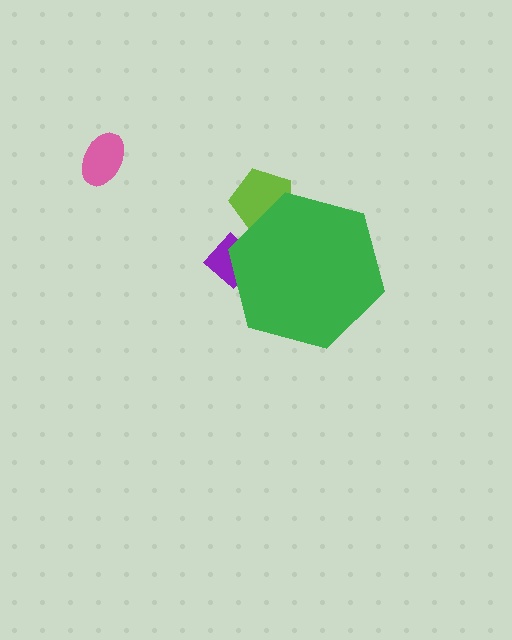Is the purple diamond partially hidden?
Yes, the purple diamond is partially hidden behind the green hexagon.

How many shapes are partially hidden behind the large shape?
2 shapes are partially hidden.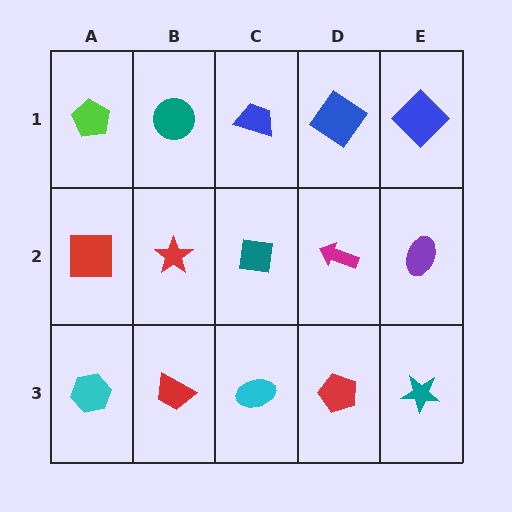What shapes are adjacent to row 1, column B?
A red star (row 2, column B), a lime pentagon (row 1, column A), a blue trapezoid (row 1, column C).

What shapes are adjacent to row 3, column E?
A purple ellipse (row 2, column E), a red pentagon (row 3, column D).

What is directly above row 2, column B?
A teal circle.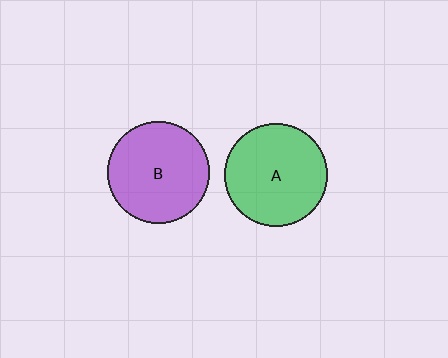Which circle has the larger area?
Circle A (green).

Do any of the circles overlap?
No, none of the circles overlap.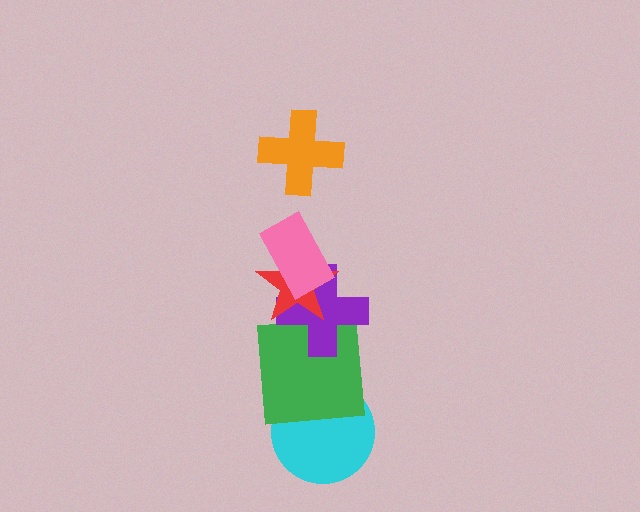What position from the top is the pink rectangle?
The pink rectangle is 2nd from the top.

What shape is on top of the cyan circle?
The green square is on top of the cyan circle.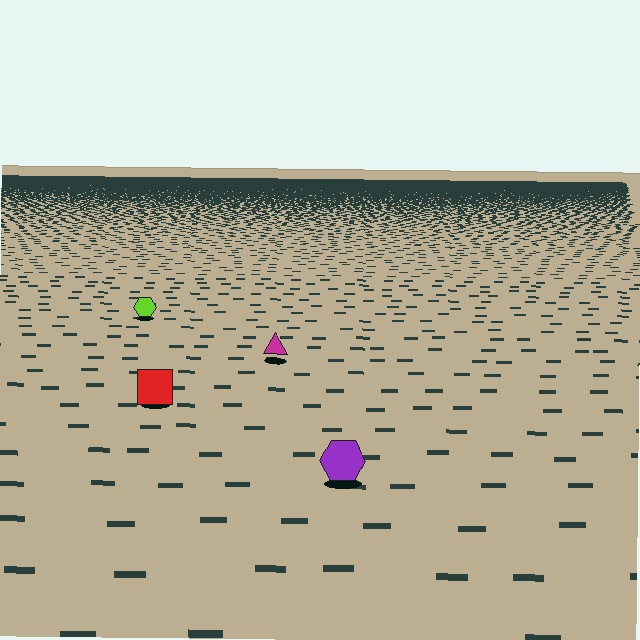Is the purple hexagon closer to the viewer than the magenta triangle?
Yes. The purple hexagon is closer — you can tell from the texture gradient: the ground texture is coarser near it.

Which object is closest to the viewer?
The purple hexagon is closest. The texture marks near it are larger and more spread out.